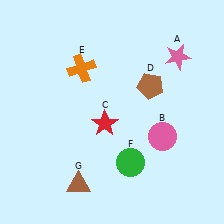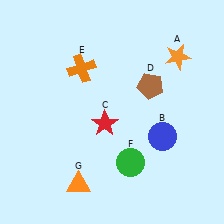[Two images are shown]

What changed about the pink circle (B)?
In Image 1, B is pink. In Image 2, it changed to blue.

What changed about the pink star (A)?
In Image 1, A is pink. In Image 2, it changed to orange.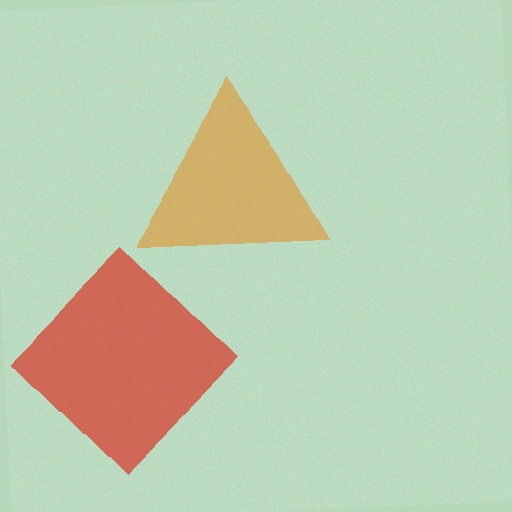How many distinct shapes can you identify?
There are 2 distinct shapes: an orange triangle, a red diamond.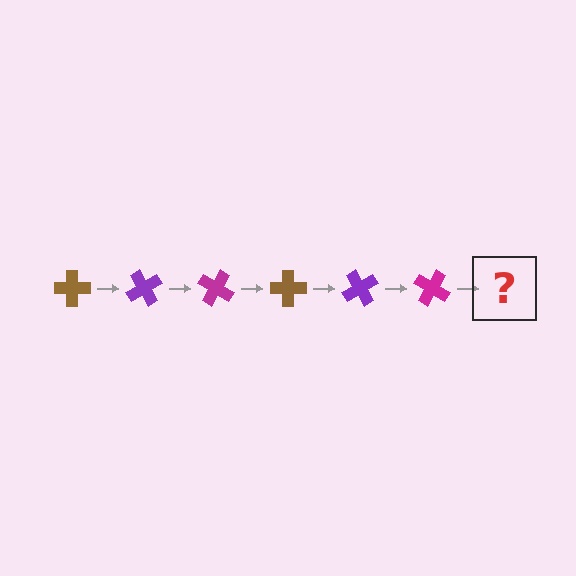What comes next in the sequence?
The next element should be a brown cross, rotated 360 degrees from the start.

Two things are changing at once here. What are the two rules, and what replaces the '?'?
The two rules are that it rotates 60 degrees each step and the color cycles through brown, purple, and magenta. The '?' should be a brown cross, rotated 360 degrees from the start.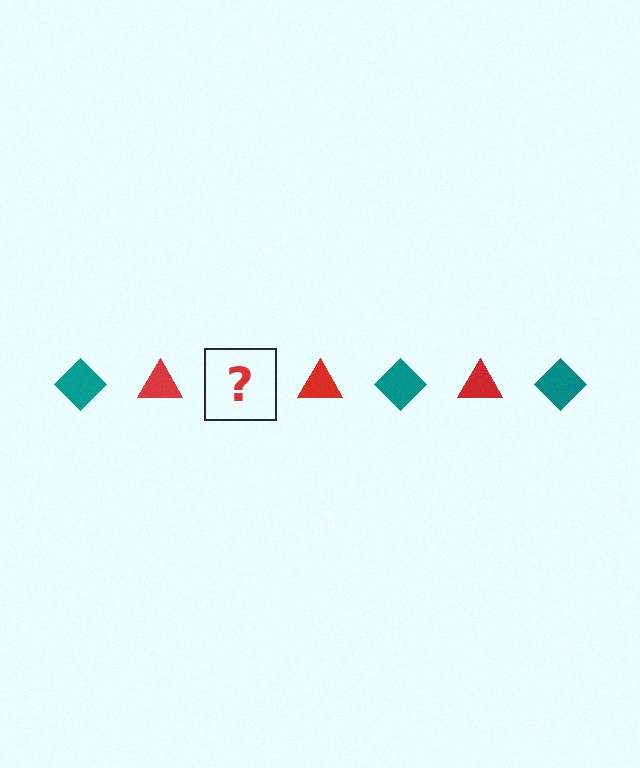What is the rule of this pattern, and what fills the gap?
The rule is that the pattern alternates between teal diamond and red triangle. The gap should be filled with a teal diamond.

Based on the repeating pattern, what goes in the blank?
The blank should be a teal diamond.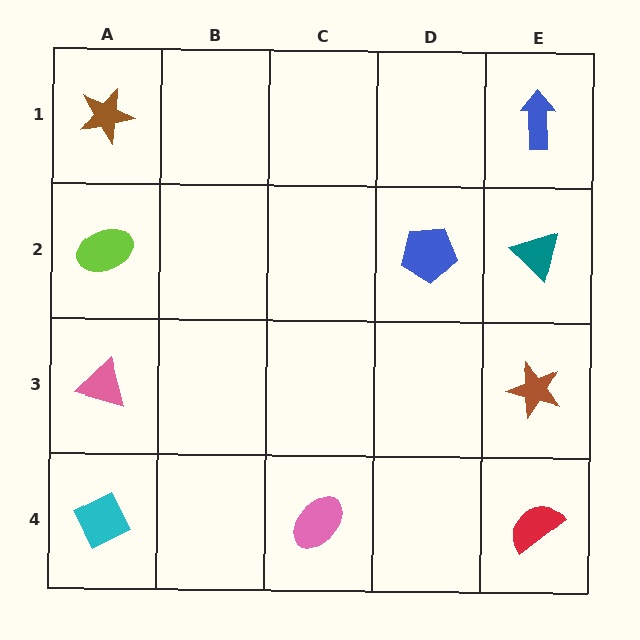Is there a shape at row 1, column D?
No, that cell is empty.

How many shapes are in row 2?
3 shapes.